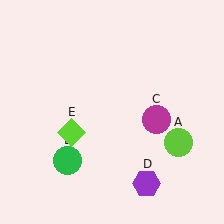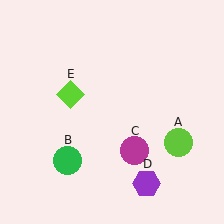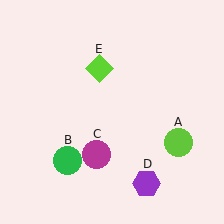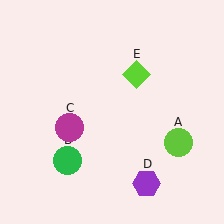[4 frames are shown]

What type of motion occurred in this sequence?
The magenta circle (object C), lime diamond (object E) rotated clockwise around the center of the scene.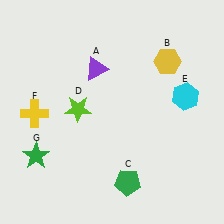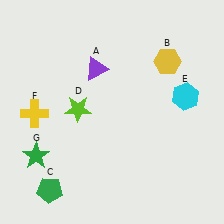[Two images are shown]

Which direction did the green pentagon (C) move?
The green pentagon (C) moved left.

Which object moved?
The green pentagon (C) moved left.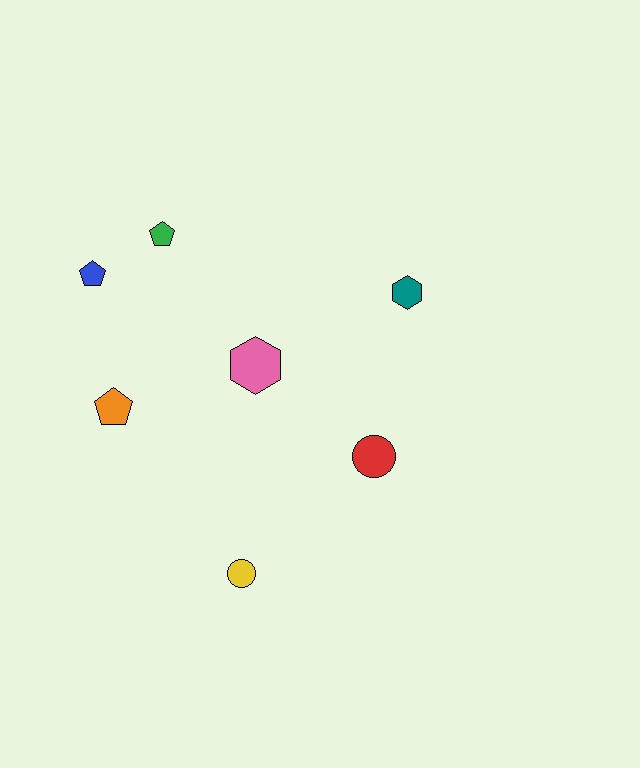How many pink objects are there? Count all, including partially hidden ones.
There is 1 pink object.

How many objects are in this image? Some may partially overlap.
There are 7 objects.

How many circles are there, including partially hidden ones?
There are 2 circles.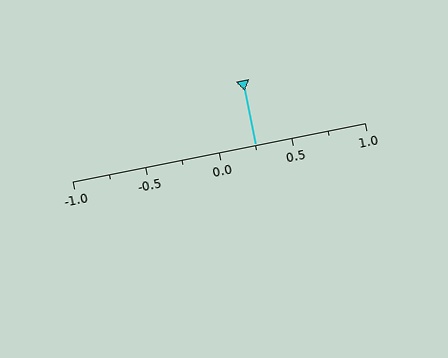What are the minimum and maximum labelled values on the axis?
The axis runs from -1.0 to 1.0.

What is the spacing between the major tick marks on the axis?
The major ticks are spaced 0.5 apart.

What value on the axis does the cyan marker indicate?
The marker indicates approximately 0.25.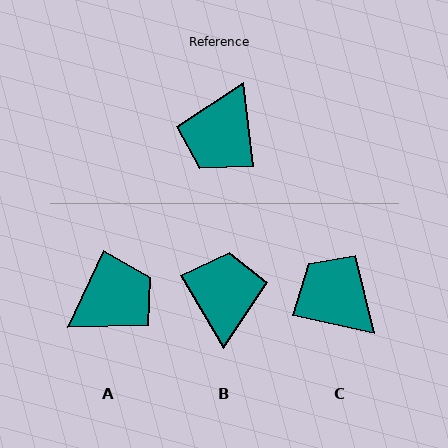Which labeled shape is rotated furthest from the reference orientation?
B, about 157 degrees away.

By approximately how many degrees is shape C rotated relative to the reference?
Approximately 110 degrees clockwise.